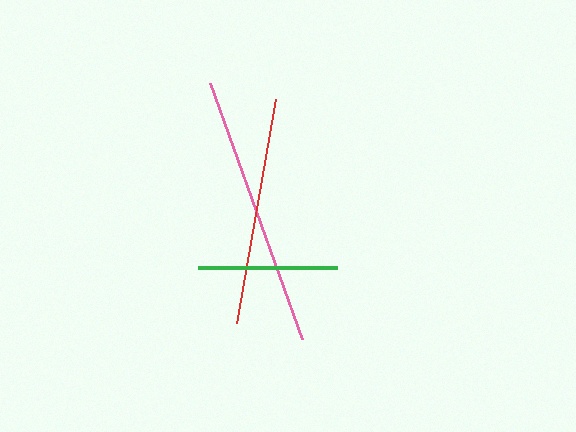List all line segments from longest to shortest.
From longest to shortest: pink, red, green.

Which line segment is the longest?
The pink line is the longest at approximately 273 pixels.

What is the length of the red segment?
The red segment is approximately 228 pixels long.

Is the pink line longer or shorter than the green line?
The pink line is longer than the green line.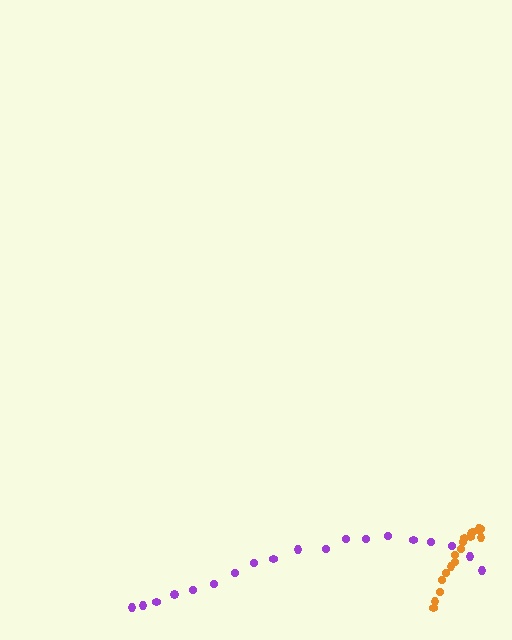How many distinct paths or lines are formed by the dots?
There are 2 distinct paths.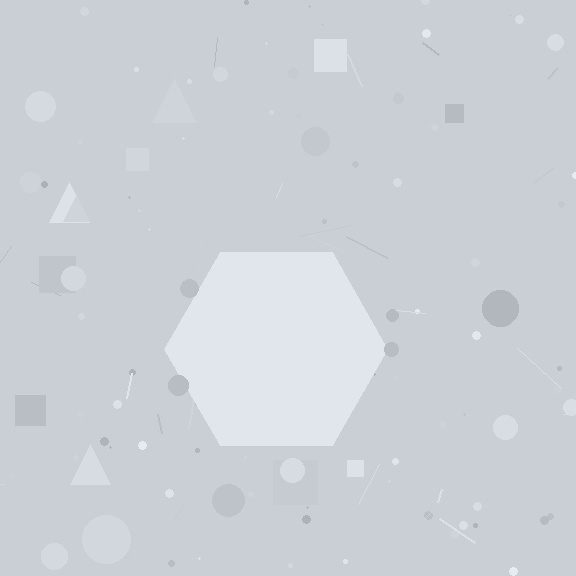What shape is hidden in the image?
A hexagon is hidden in the image.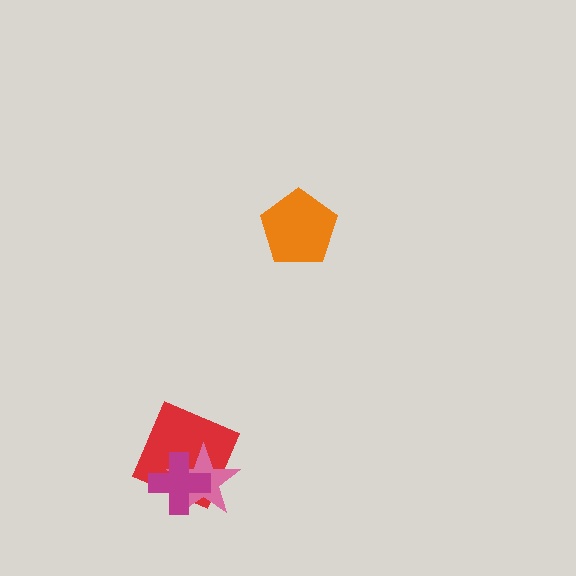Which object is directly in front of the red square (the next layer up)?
The pink star is directly in front of the red square.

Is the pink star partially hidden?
Yes, it is partially covered by another shape.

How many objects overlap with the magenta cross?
2 objects overlap with the magenta cross.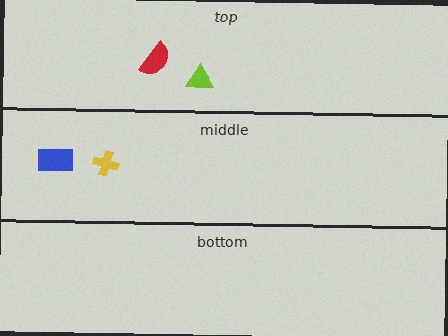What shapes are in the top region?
The red semicircle, the lime triangle.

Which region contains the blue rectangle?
The middle region.